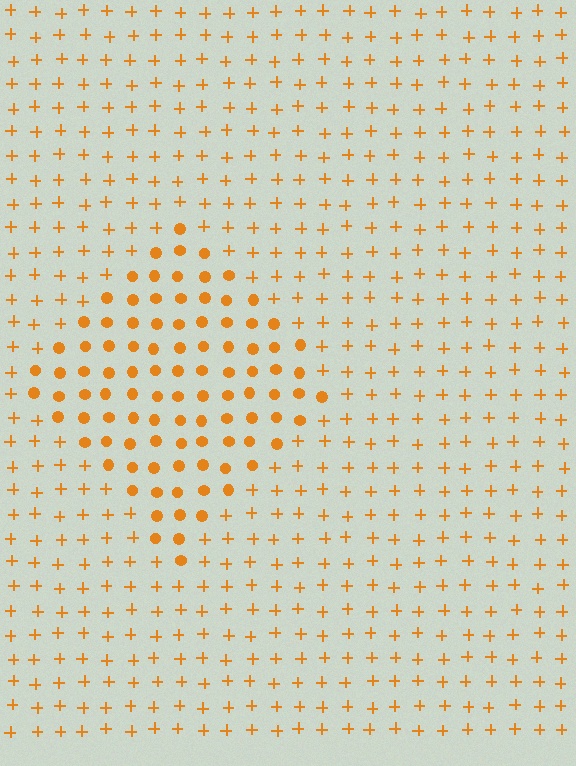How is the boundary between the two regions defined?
The boundary is defined by a change in element shape: circles inside vs. plus signs outside. All elements share the same color and spacing.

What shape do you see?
I see a diamond.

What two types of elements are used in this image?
The image uses circles inside the diamond region and plus signs outside it.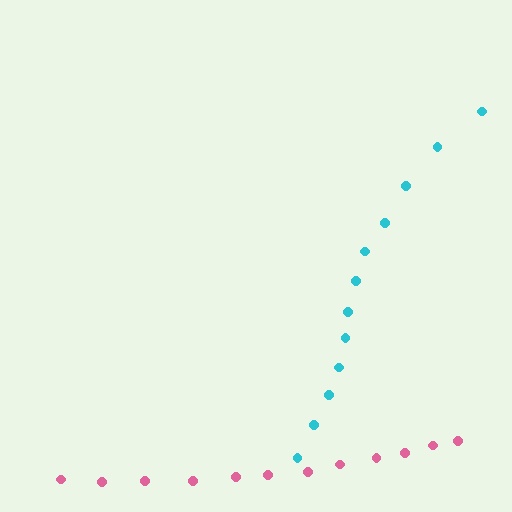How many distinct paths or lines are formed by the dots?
There are 2 distinct paths.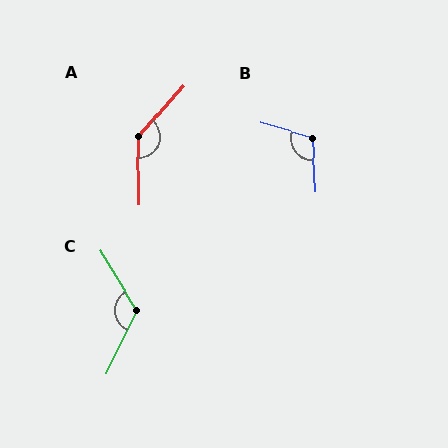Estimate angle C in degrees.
Approximately 123 degrees.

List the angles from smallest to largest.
B (110°), C (123°), A (137°).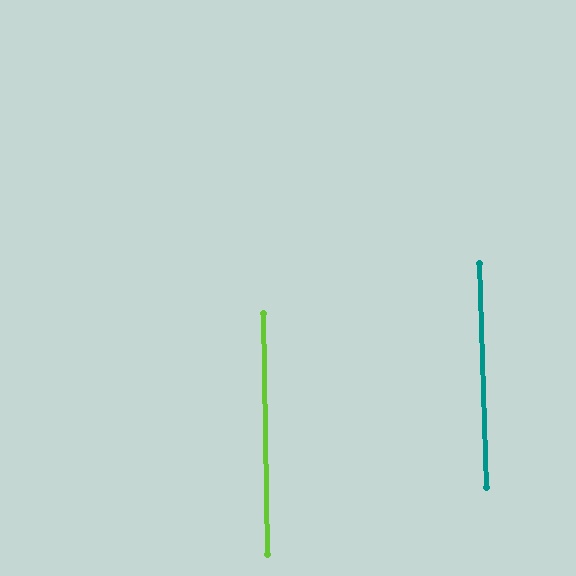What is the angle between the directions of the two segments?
Approximately 1 degree.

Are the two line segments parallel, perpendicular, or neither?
Parallel — their directions differ by only 0.7°.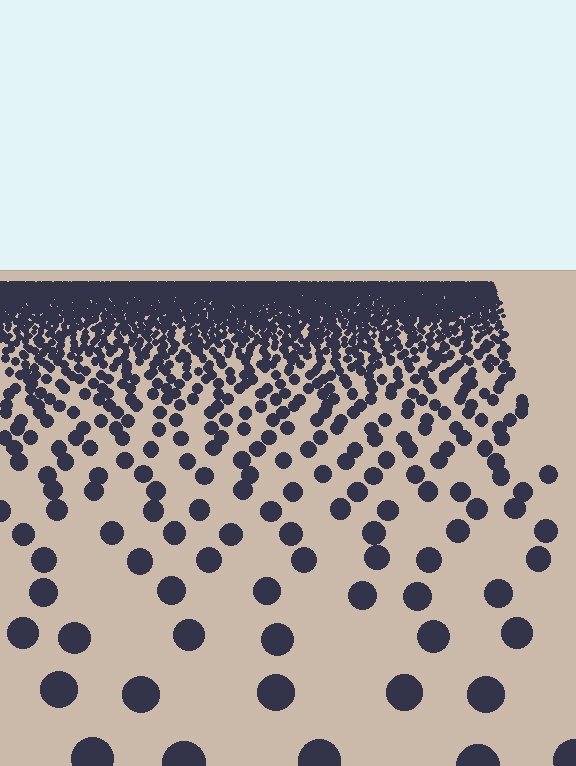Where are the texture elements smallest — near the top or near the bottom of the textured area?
Near the top.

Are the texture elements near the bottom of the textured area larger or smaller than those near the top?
Larger. Near the bottom, elements are closer to the viewer and appear at a bigger on-screen size.